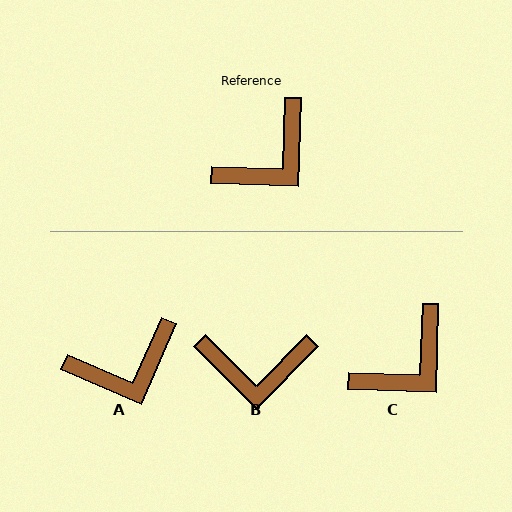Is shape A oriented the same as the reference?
No, it is off by about 22 degrees.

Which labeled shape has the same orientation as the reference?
C.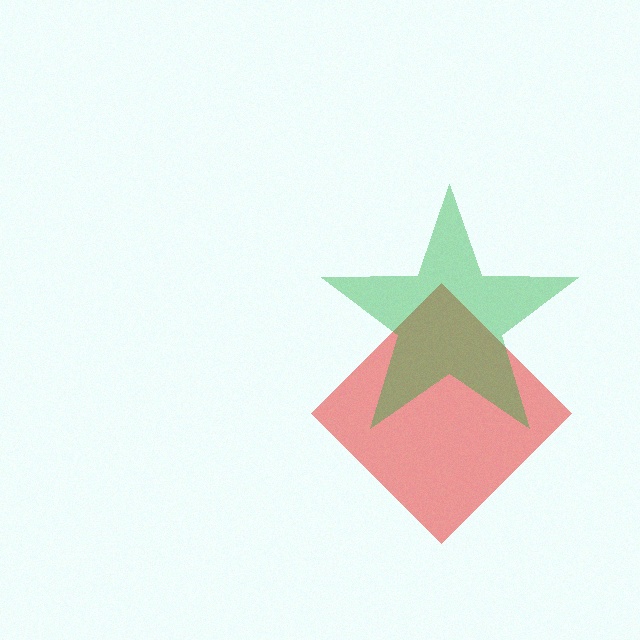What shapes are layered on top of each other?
The layered shapes are: a red diamond, a green star.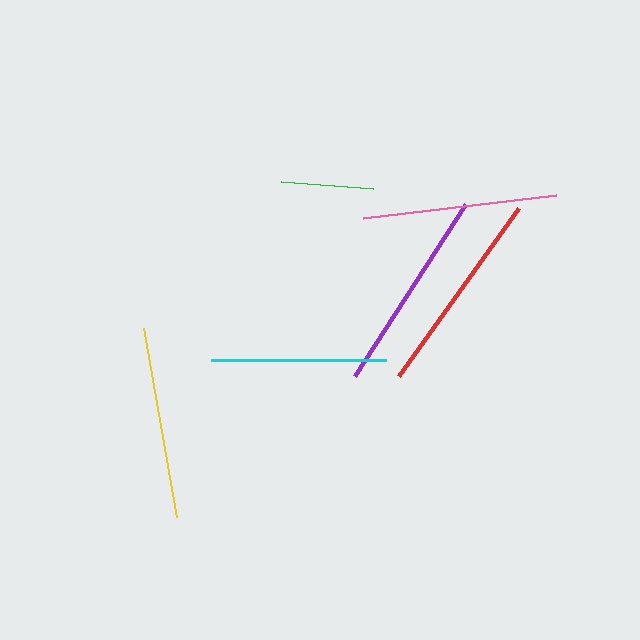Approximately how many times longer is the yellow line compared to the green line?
The yellow line is approximately 2.1 times the length of the green line.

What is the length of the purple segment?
The purple segment is approximately 205 pixels long.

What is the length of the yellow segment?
The yellow segment is approximately 191 pixels long.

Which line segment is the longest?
The red line is the longest at approximately 207 pixels.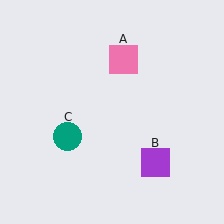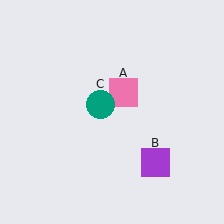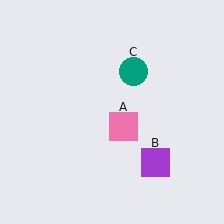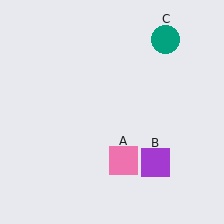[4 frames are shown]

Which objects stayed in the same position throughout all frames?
Purple square (object B) remained stationary.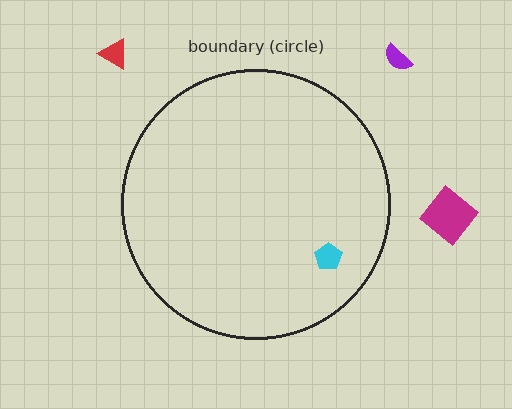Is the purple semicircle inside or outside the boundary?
Outside.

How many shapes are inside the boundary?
1 inside, 3 outside.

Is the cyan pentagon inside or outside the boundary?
Inside.